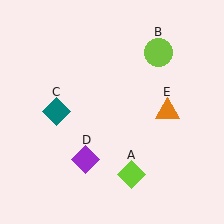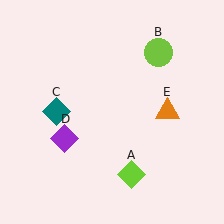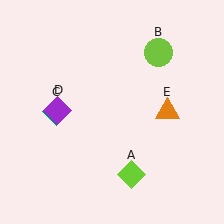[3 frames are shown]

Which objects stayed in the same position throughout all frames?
Lime diamond (object A) and lime circle (object B) and teal diamond (object C) and orange triangle (object E) remained stationary.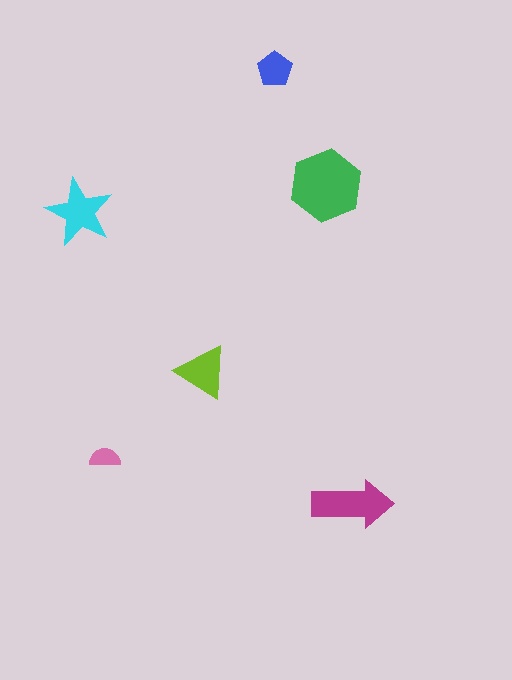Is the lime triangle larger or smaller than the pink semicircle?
Larger.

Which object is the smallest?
The pink semicircle.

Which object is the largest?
The green hexagon.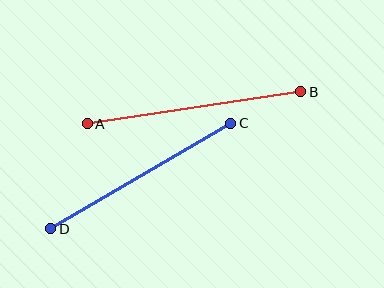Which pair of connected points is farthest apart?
Points A and B are farthest apart.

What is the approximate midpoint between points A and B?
The midpoint is at approximately (194, 108) pixels.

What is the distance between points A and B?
The distance is approximately 216 pixels.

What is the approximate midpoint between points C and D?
The midpoint is at approximately (141, 176) pixels.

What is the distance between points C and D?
The distance is approximately 209 pixels.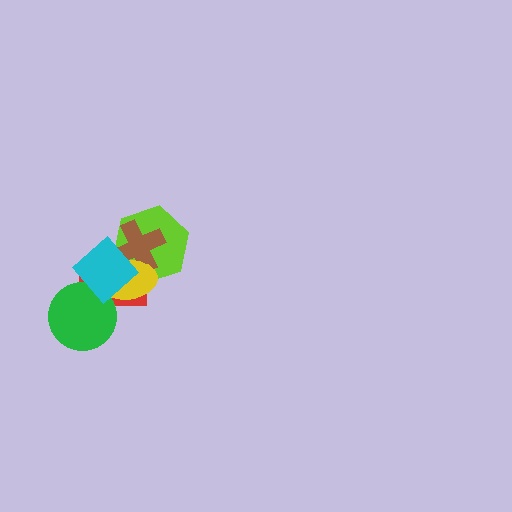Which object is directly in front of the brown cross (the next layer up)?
The yellow ellipse is directly in front of the brown cross.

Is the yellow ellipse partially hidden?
Yes, it is partially covered by another shape.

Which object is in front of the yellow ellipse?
The cyan diamond is in front of the yellow ellipse.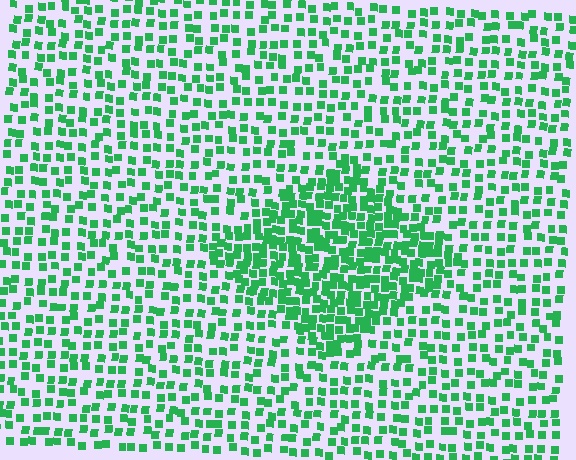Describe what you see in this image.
The image contains small green elements arranged at two different densities. A diamond-shaped region is visible where the elements are more densely packed than the surrounding area.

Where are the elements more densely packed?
The elements are more densely packed inside the diamond boundary.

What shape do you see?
I see a diamond.